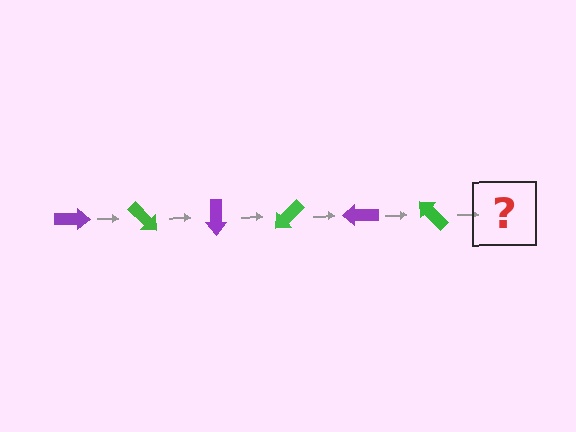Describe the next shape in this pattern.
It should be a purple arrow, rotated 270 degrees from the start.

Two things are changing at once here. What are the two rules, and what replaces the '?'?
The two rules are that it rotates 45 degrees each step and the color cycles through purple and green. The '?' should be a purple arrow, rotated 270 degrees from the start.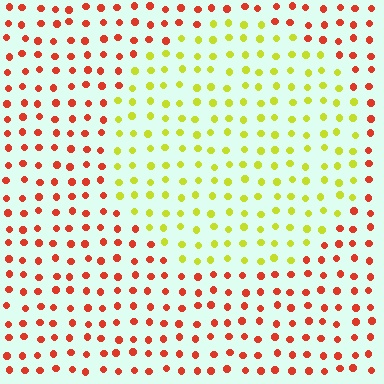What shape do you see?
I see a circle.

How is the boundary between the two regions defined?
The boundary is defined purely by a slight shift in hue (about 63 degrees). Spacing, size, and orientation are identical on both sides.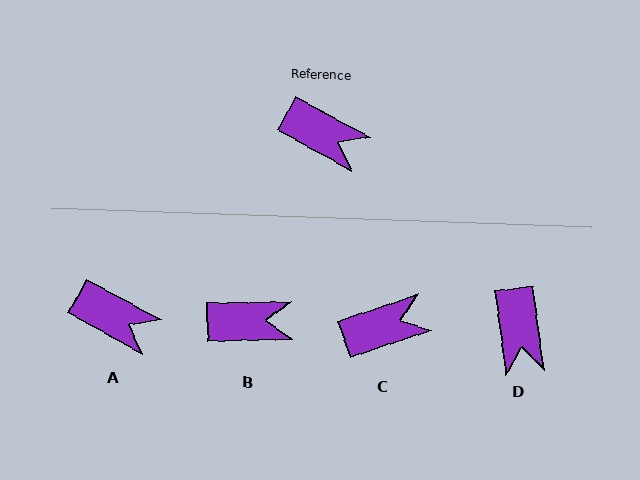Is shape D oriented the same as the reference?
No, it is off by about 53 degrees.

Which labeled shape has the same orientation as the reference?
A.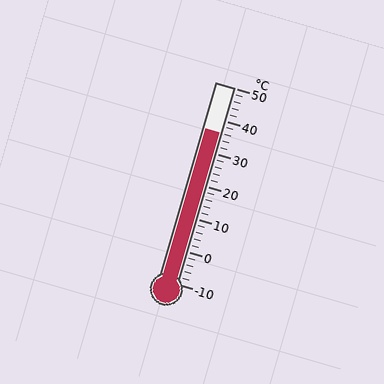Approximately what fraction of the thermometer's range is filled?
The thermometer is filled to approximately 75% of its range.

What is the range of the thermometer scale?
The thermometer scale ranges from -10°C to 50°C.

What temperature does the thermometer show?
The thermometer shows approximately 36°C.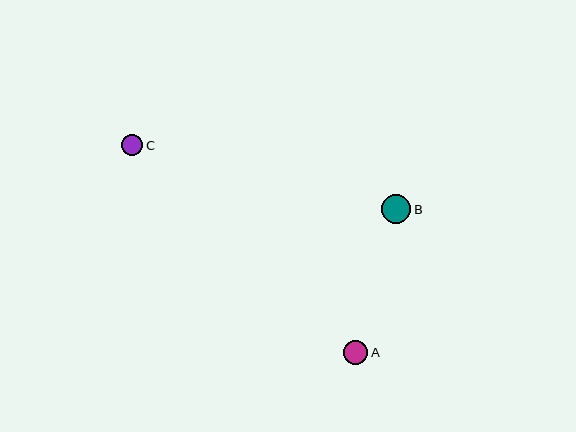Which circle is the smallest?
Circle C is the smallest with a size of approximately 21 pixels.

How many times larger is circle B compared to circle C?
Circle B is approximately 1.4 times the size of circle C.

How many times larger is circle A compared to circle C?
Circle A is approximately 1.1 times the size of circle C.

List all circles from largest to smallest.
From largest to smallest: B, A, C.